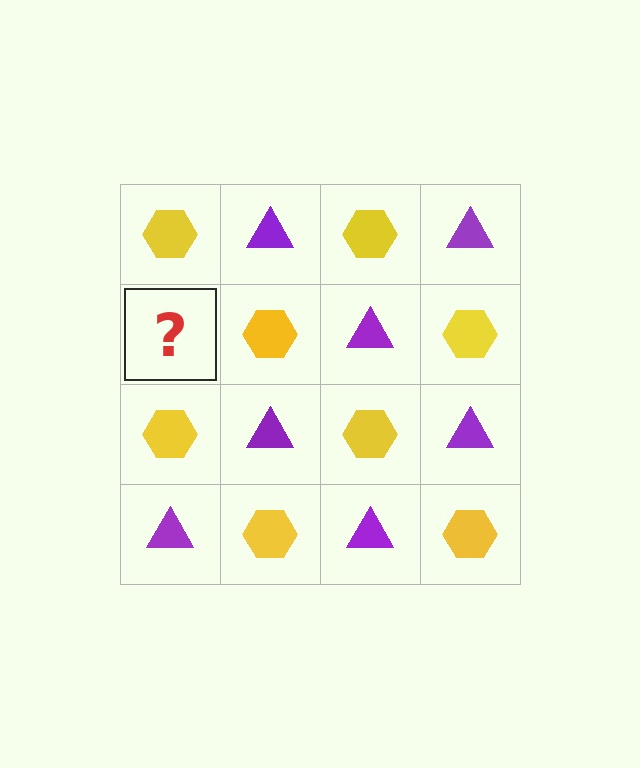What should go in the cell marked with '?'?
The missing cell should contain a purple triangle.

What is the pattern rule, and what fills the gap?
The rule is that it alternates yellow hexagon and purple triangle in a checkerboard pattern. The gap should be filled with a purple triangle.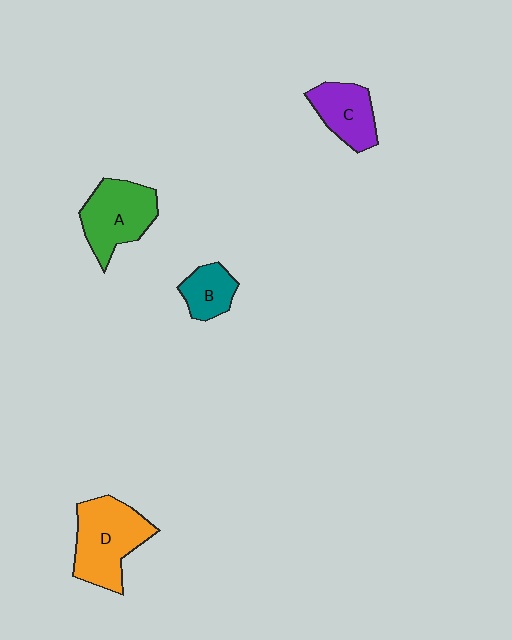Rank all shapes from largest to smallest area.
From largest to smallest: D (orange), A (green), C (purple), B (teal).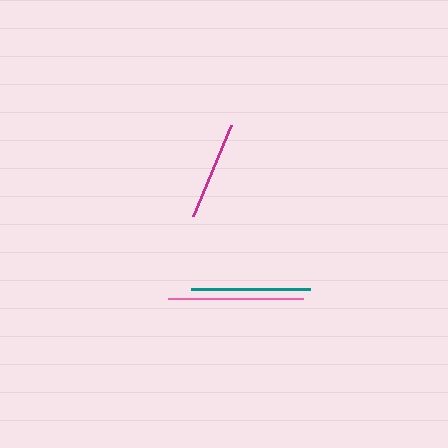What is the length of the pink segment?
The pink segment is approximately 135 pixels long.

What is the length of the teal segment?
The teal segment is approximately 119 pixels long.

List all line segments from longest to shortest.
From longest to shortest: pink, teal, magenta.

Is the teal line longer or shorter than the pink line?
The pink line is longer than the teal line.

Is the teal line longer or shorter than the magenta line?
The teal line is longer than the magenta line.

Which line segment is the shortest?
The magenta line is the shortest at approximately 99 pixels.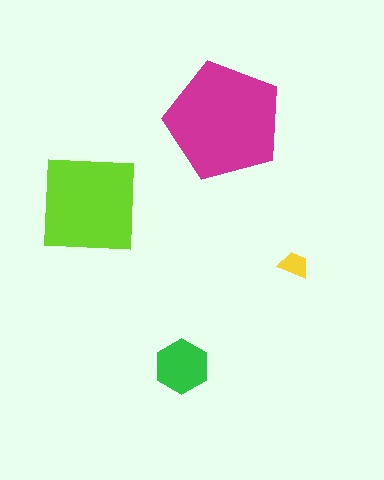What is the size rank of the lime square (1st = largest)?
2nd.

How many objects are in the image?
There are 4 objects in the image.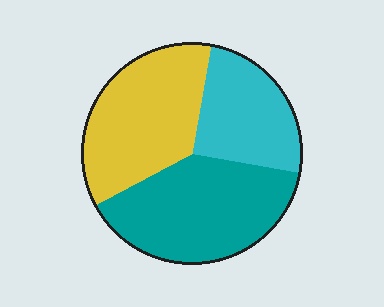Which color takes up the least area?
Cyan, at roughly 25%.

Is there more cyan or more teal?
Teal.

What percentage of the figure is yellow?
Yellow takes up about three eighths (3/8) of the figure.